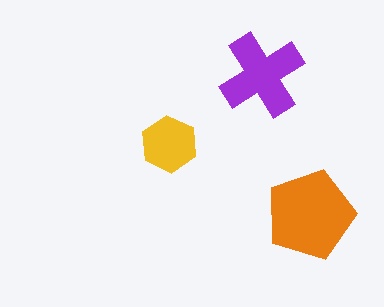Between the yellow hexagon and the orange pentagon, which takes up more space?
The orange pentagon.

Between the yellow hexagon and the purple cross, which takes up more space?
The purple cross.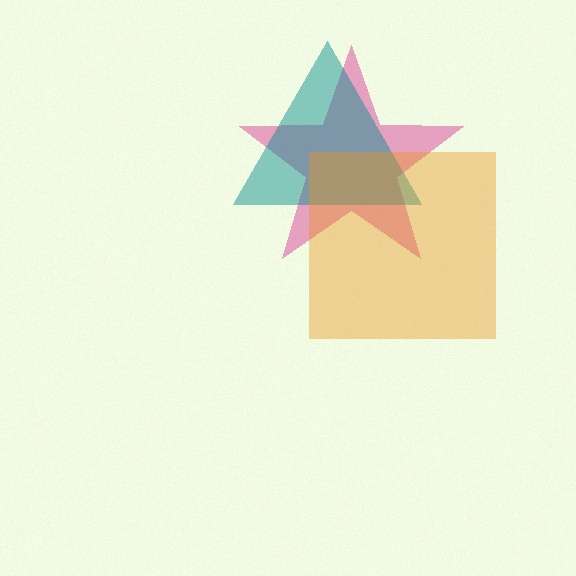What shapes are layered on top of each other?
The layered shapes are: a magenta star, a teal triangle, an orange square.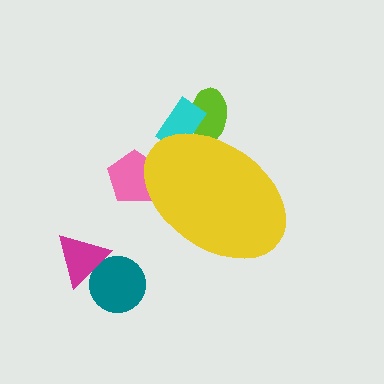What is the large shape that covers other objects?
A yellow ellipse.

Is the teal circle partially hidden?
No, the teal circle is fully visible.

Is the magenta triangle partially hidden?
No, the magenta triangle is fully visible.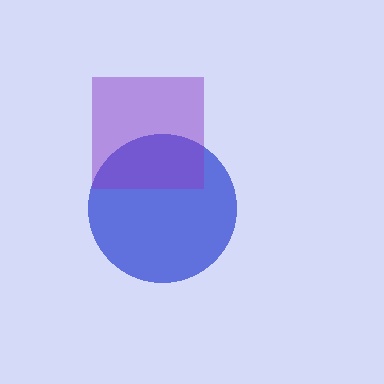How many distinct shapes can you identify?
There are 2 distinct shapes: a blue circle, a purple square.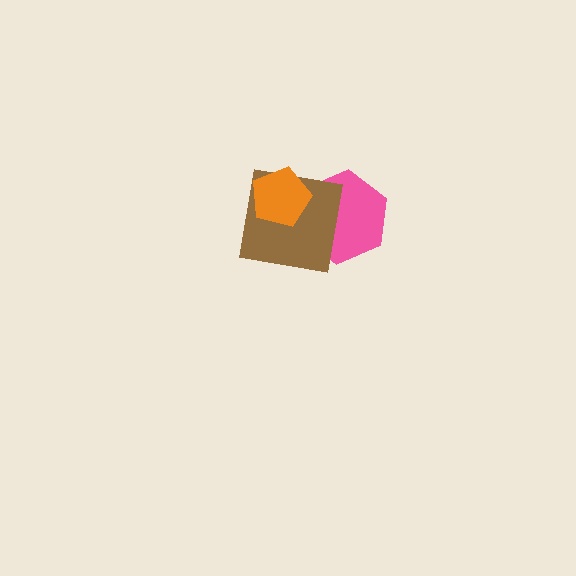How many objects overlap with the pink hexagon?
2 objects overlap with the pink hexagon.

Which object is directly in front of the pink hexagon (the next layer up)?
The brown square is directly in front of the pink hexagon.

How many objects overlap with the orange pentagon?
2 objects overlap with the orange pentagon.